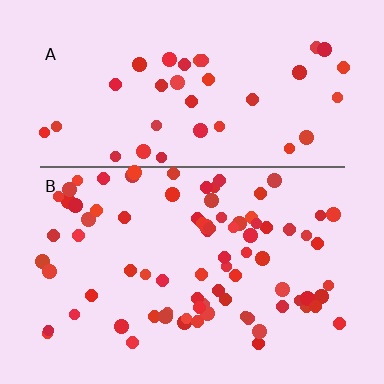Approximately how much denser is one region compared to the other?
Approximately 2.2× — region B over region A.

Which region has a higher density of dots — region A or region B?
B (the bottom).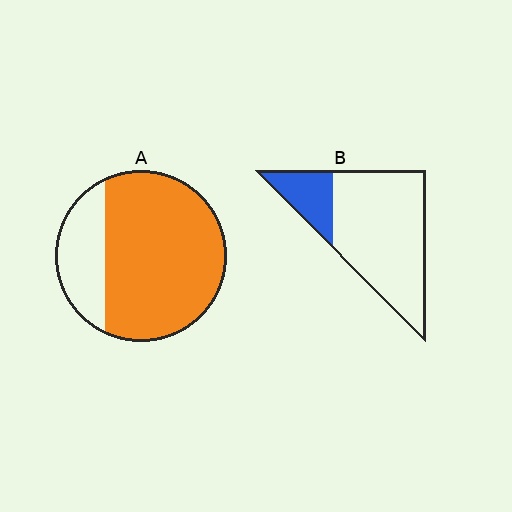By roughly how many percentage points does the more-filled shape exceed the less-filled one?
By roughly 55 percentage points (A over B).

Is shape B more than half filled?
No.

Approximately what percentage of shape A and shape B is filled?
A is approximately 75% and B is approximately 20%.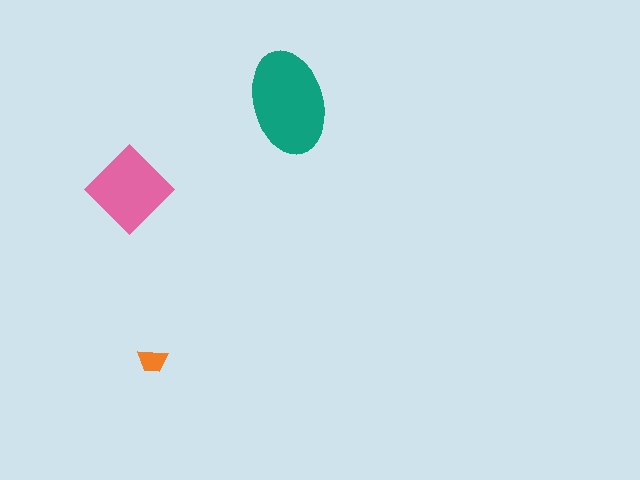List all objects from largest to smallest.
The teal ellipse, the pink diamond, the orange trapezoid.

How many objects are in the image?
There are 3 objects in the image.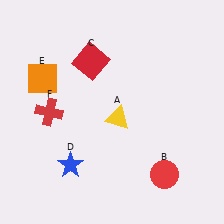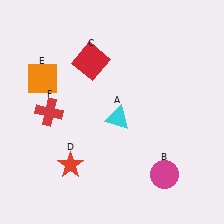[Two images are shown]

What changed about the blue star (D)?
In Image 1, D is blue. In Image 2, it changed to red.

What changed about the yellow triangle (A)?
In Image 1, A is yellow. In Image 2, it changed to cyan.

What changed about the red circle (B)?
In Image 1, B is red. In Image 2, it changed to magenta.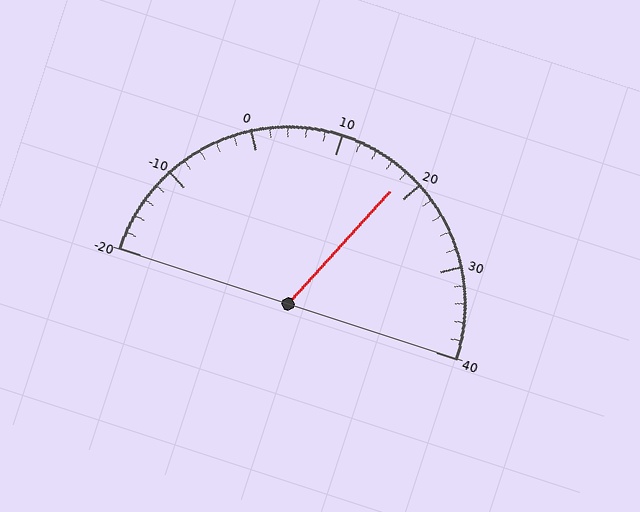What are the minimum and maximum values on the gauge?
The gauge ranges from -20 to 40.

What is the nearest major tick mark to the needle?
The nearest major tick mark is 20.